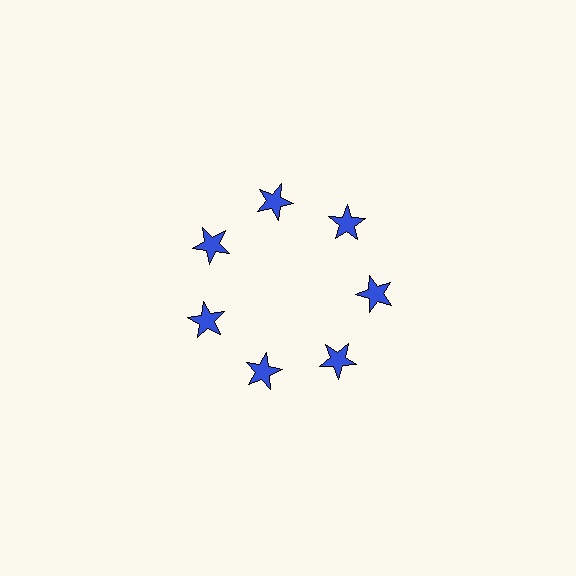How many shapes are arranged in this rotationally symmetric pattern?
There are 7 shapes, arranged in 7 groups of 1.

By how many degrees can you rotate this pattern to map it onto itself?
The pattern maps onto itself every 51 degrees of rotation.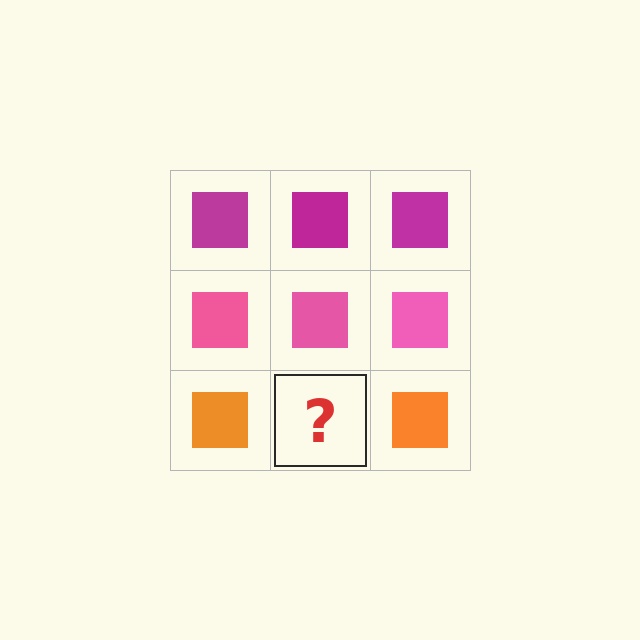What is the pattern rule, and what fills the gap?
The rule is that each row has a consistent color. The gap should be filled with an orange square.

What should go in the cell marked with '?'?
The missing cell should contain an orange square.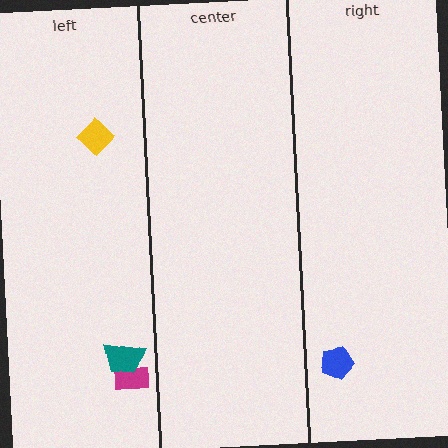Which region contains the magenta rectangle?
The left region.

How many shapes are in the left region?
3.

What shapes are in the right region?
The blue pentagon.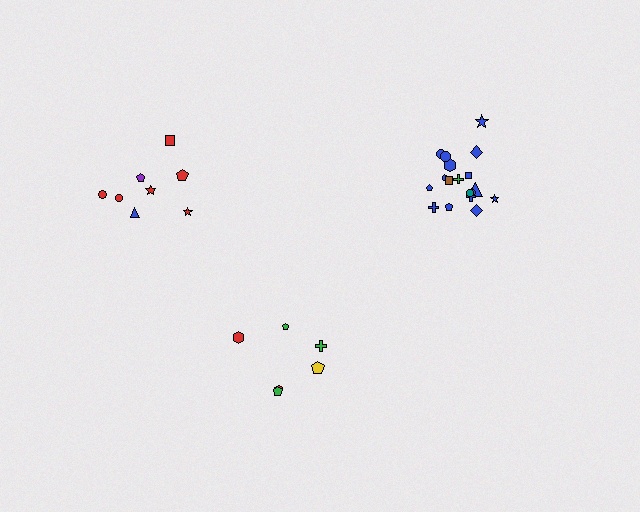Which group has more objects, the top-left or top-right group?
The top-right group.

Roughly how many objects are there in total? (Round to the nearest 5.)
Roughly 30 objects in total.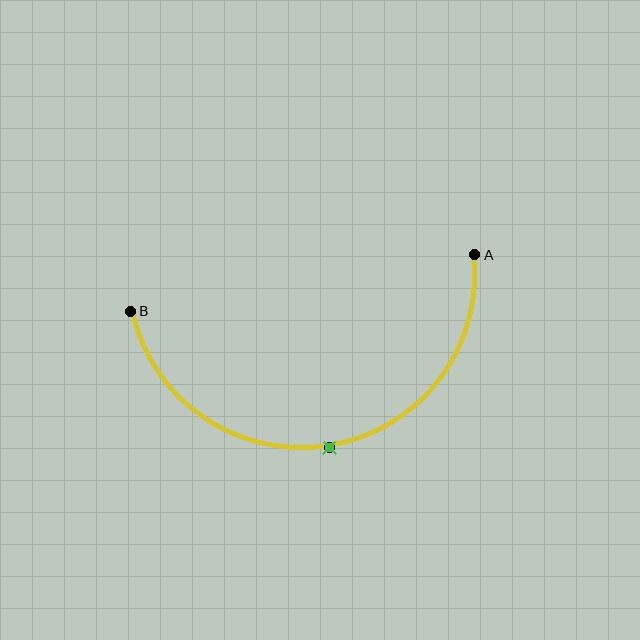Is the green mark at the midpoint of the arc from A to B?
Yes. The green mark lies on the arc at equal arc-length from both A and B — it is the arc midpoint.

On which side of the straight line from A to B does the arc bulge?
The arc bulges below the straight line connecting A and B.